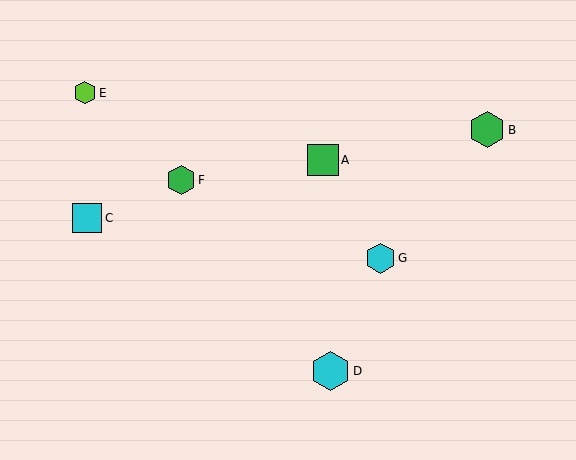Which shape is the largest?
The cyan hexagon (labeled D) is the largest.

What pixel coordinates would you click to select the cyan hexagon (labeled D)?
Click at (330, 371) to select the cyan hexagon D.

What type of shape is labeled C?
Shape C is a cyan square.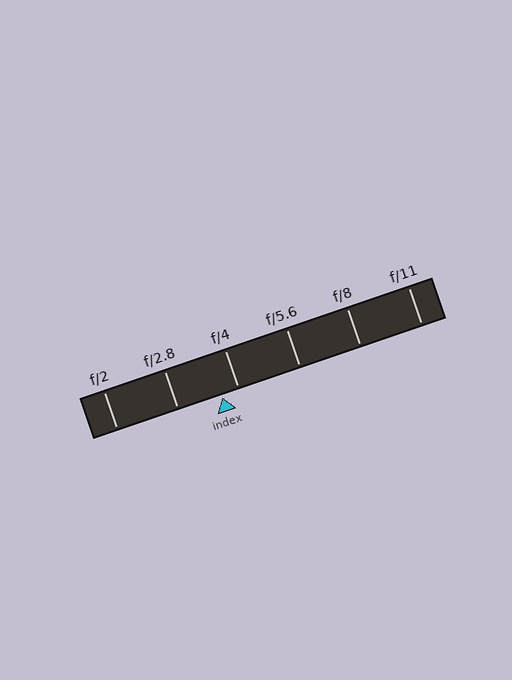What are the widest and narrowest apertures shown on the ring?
The widest aperture shown is f/2 and the narrowest is f/11.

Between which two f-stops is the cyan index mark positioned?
The index mark is between f/2.8 and f/4.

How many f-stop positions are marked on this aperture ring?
There are 6 f-stop positions marked.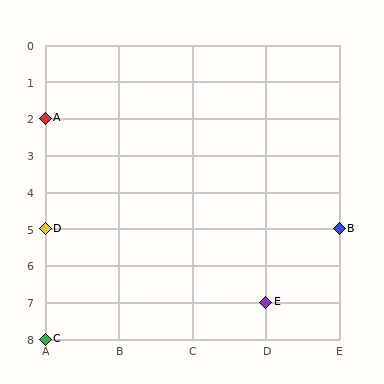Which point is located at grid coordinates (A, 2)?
Point A is at (A, 2).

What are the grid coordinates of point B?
Point B is at grid coordinates (E, 5).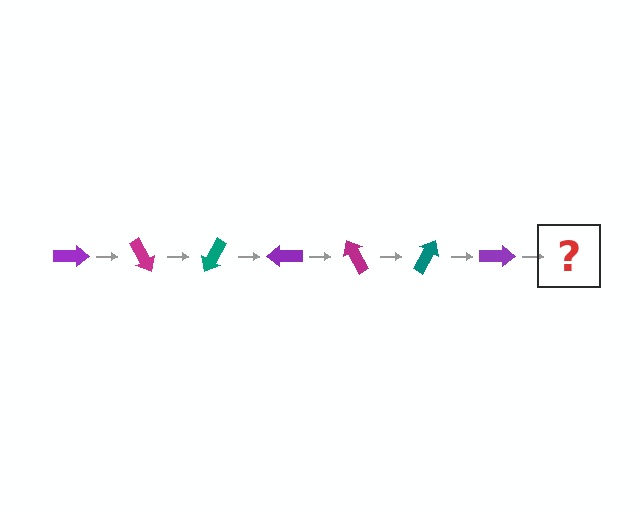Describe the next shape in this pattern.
It should be a magenta arrow, rotated 420 degrees from the start.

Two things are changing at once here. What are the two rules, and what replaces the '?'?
The two rules are that it rotates 60 degrees each step and the color cycles through purple, magenta, and teal. The '?' should be a magenta arrow, rotated 420 degrees from the start.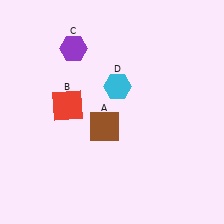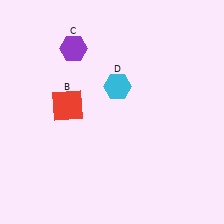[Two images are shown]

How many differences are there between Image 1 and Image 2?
There is 1 difference between the two images.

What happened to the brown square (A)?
The brown square (A) was removed in Image 2. It was in the bottom-left area of Image 1.